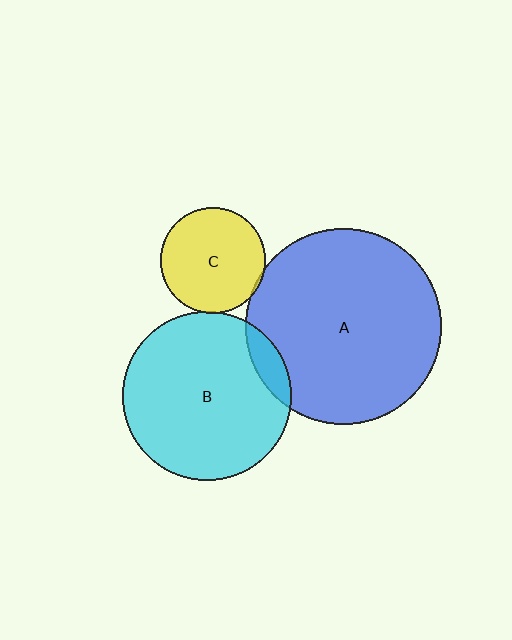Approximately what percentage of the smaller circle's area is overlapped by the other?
Approximately 5%.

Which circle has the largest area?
Circle A (blue).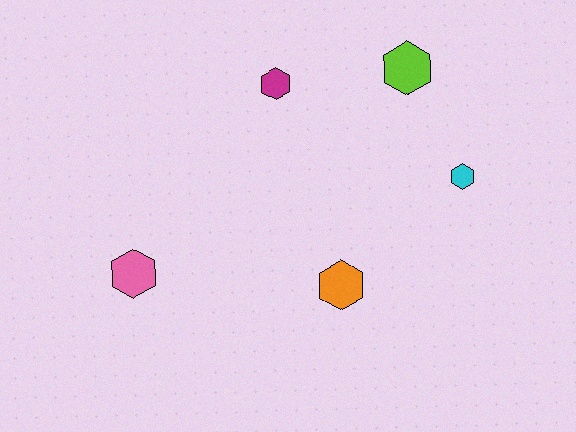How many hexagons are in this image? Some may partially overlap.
There are 5 hexagons.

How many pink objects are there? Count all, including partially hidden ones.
There is 1 pink object.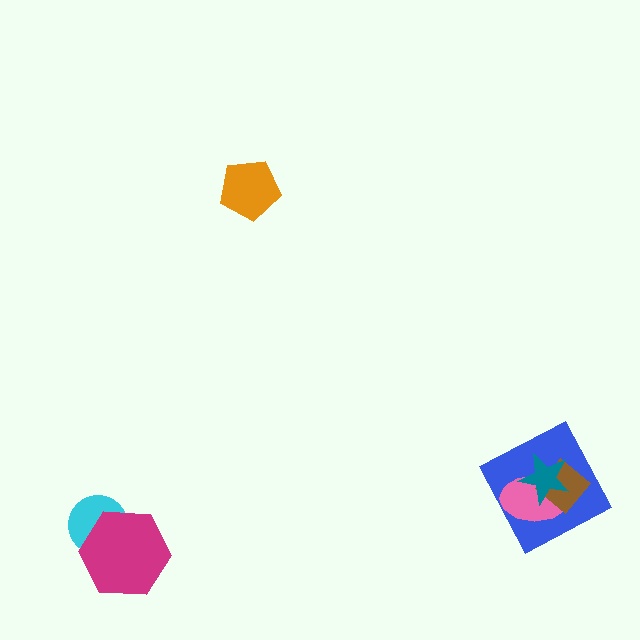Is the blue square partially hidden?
Yes, it is partially covered by another shape.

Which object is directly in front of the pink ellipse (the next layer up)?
The brown diamond is directly in front of the pink ellipse.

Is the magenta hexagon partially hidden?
No, no other shape covers it.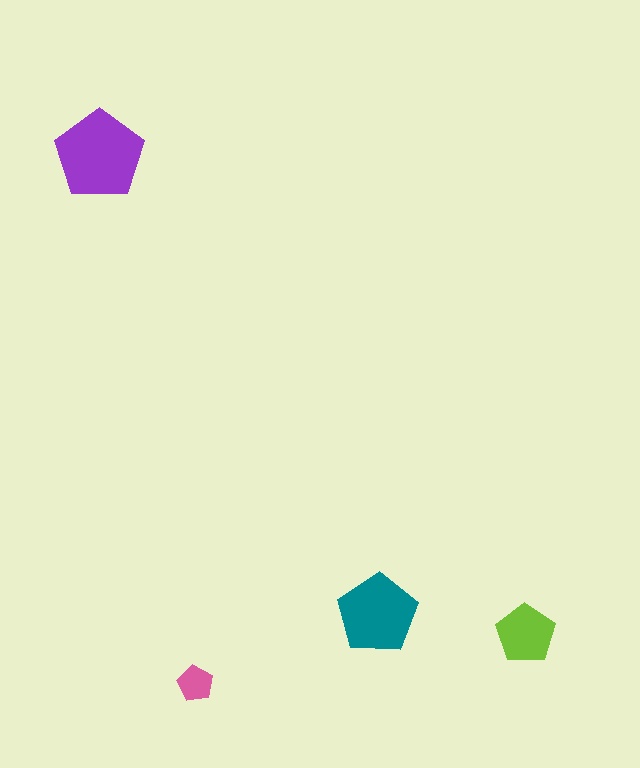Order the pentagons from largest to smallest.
the purple one, the teal one, the lime one, the pink one.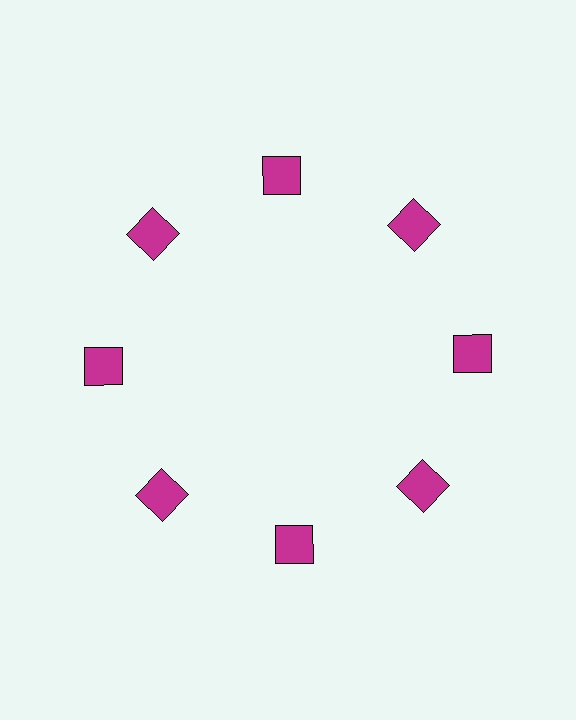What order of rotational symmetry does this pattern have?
This pattern has 8-fold rotational symmetry.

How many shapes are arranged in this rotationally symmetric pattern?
There are 8 shapes, arranged in 8 groups of 1.